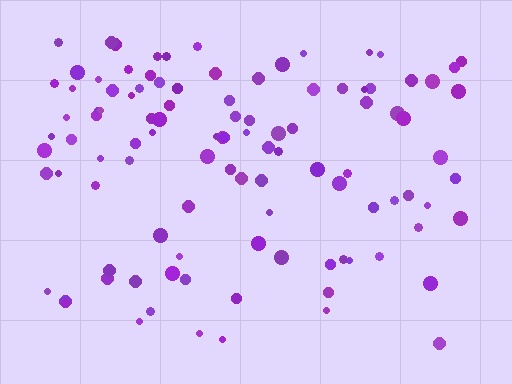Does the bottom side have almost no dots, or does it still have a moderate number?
Still a moderate number, just noticeably fewer than the top.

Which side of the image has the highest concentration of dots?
The top.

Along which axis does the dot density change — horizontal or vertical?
Vertical.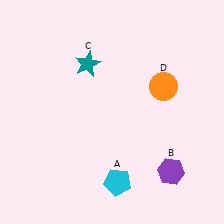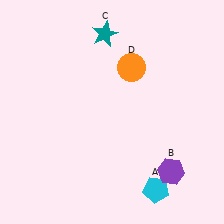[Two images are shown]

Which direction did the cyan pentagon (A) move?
The cyan pentagon (A) moved right.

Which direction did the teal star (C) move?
The teal star (C) moved up.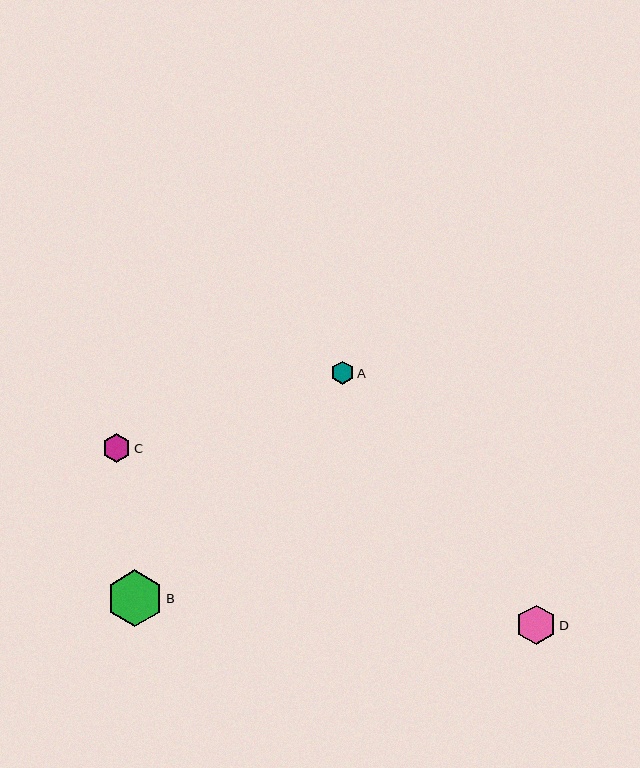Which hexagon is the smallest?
Hexagon A is the smallest with a size of approximately 23 pixels.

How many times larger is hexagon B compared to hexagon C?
Hexagon B is approximately 2.0 times the size of hexagon C.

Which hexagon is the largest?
Hexagon B is the largest with a size of approximately 57 pixels.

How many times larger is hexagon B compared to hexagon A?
Hexagon B is approximately 2.4 times the size of hexagon A.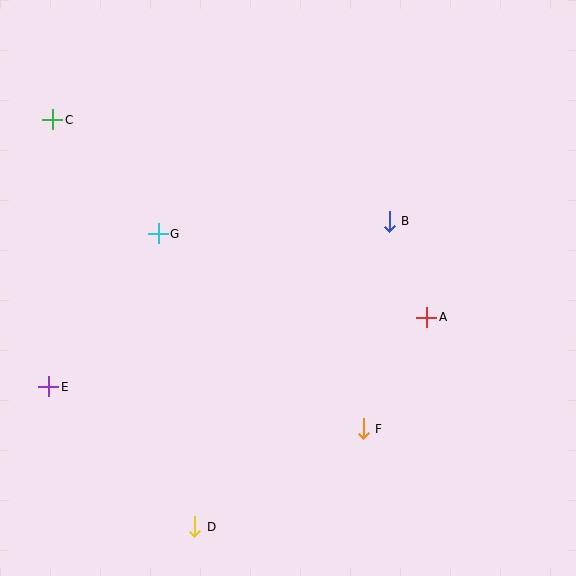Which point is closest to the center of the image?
Point B at (389, 221) is closest to the center.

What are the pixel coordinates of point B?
Point B is at (389, 221).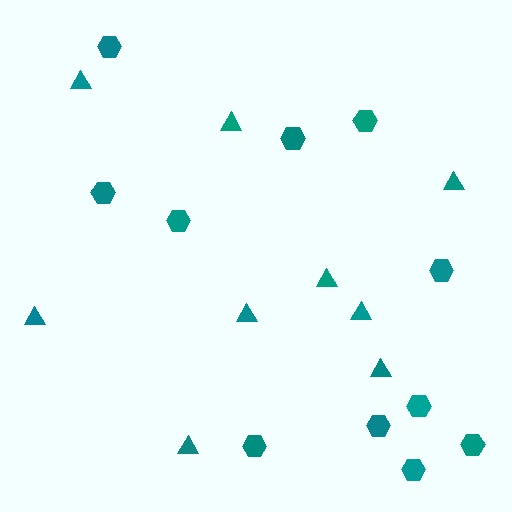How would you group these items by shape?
There are 2 groups: one group of hexagons (11) and one group of triangles (9).